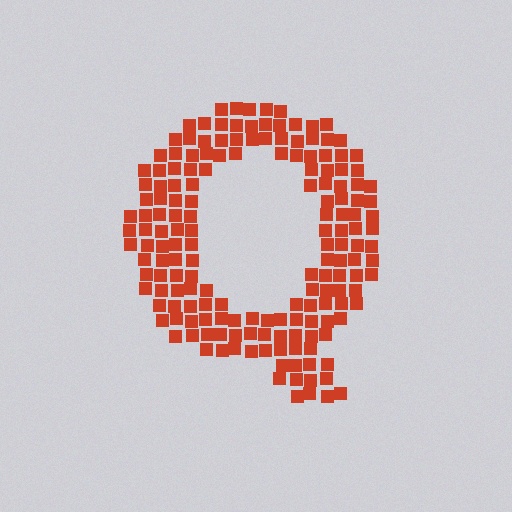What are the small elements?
The small elements are squares.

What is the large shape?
The large shape is the letter Q.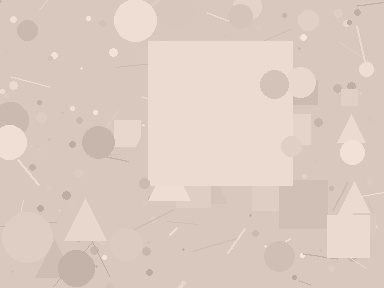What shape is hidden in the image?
A square is hidden in the image.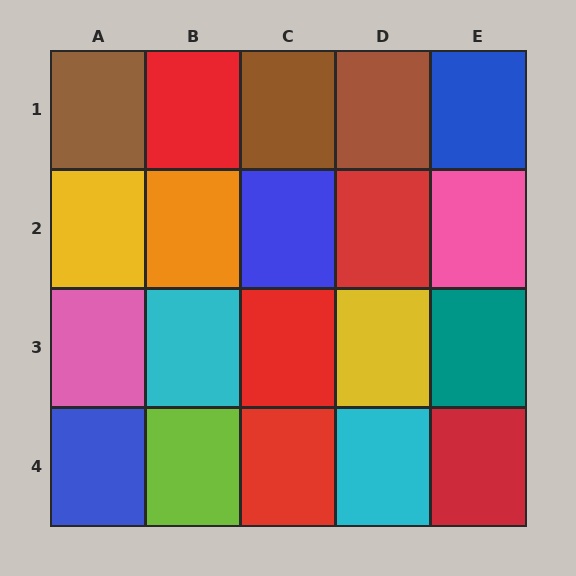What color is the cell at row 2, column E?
Pink.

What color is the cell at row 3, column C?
Red.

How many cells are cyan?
2 cells are cyan.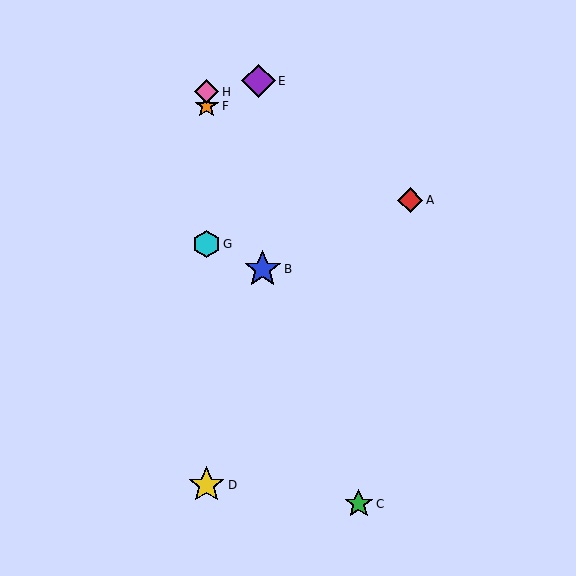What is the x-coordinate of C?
Object C is at x≈359.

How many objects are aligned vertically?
4 objects (D, F, G, H) are aligned vertically.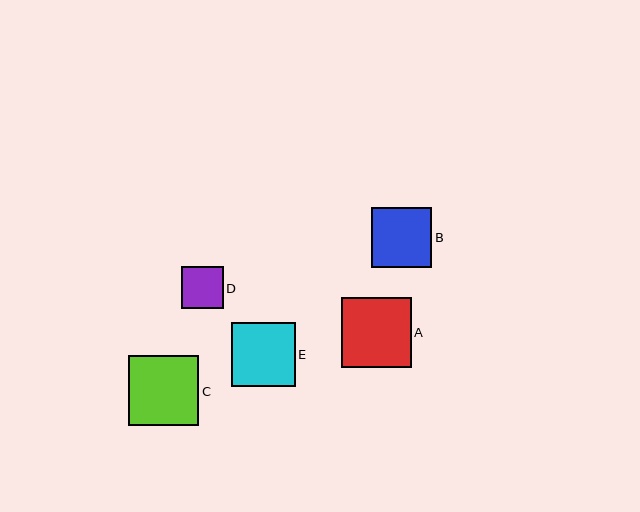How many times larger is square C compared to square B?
Square C is approximately 1.2 times the size of square B.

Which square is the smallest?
Square D is the smallest with a size of approximately 42 pixels.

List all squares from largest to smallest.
From largest to smallest: C, A, E, B, D.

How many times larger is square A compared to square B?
Square A is approximately 1.2 times the size of square B.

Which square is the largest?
Square C is the largest with a size of approximately 70 pixels.